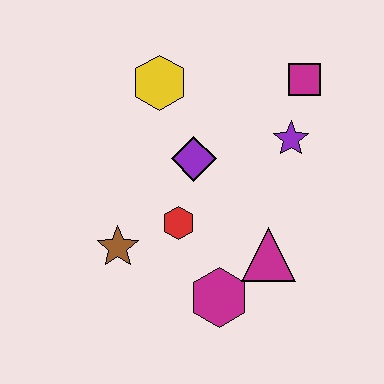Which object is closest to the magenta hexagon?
The magenta triangle is closest to the magenta hexagon.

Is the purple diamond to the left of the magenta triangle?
Yes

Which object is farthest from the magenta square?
The brown star is farthest from the magenta square.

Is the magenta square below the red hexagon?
No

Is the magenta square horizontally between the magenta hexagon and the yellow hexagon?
No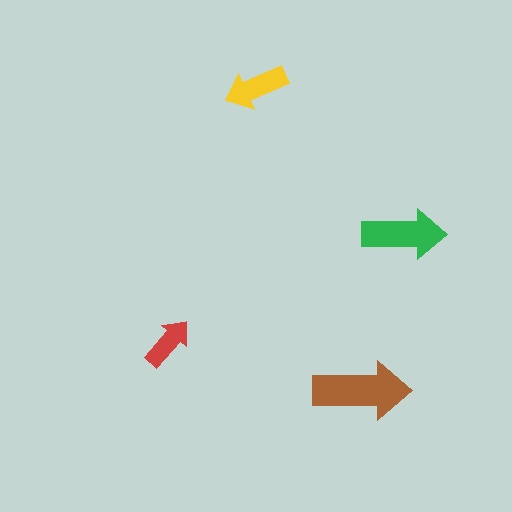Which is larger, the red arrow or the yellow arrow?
The yellow one.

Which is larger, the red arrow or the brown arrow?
The brown one.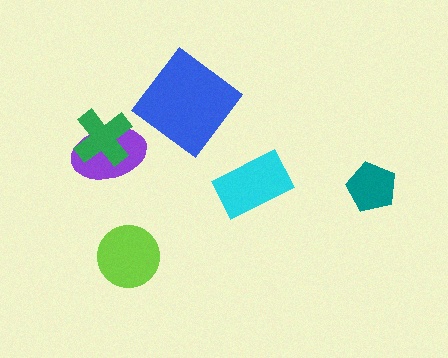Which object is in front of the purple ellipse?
The green cross is in front of the purple ellipse.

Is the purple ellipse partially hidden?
Yes, it is partially covered by another shape.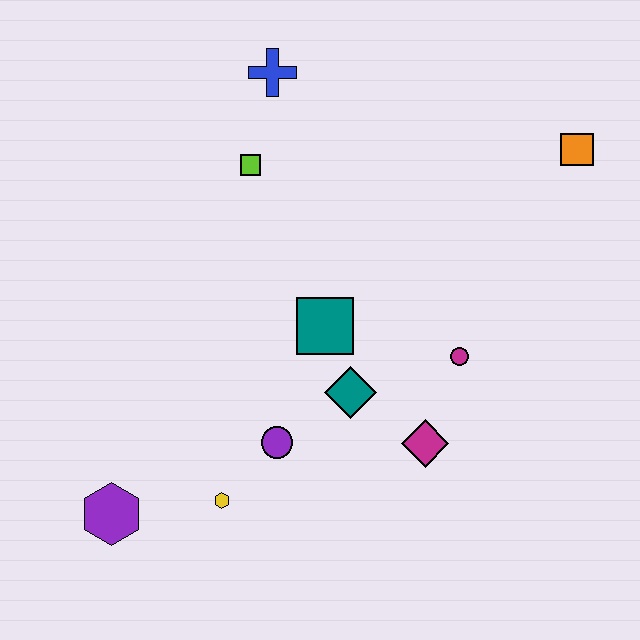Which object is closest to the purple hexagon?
The yellow hexagon is closest to the purple hexagon.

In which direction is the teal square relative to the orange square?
The teal square is to the left of the orange square.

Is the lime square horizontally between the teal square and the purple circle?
No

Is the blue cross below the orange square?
No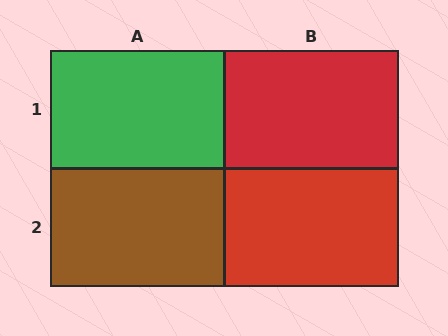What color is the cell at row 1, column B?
Red.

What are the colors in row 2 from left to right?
Brown, red.